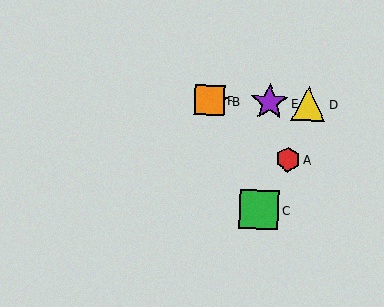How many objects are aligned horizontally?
4 objects (B, D, E, F) are aligned horizontally.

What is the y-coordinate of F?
Object F is at y≈100.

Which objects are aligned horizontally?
Objects B, D, E, F are aligned horizontally.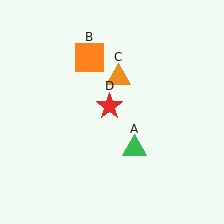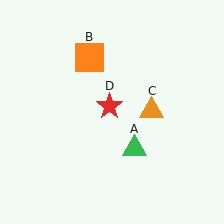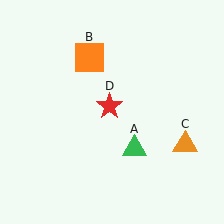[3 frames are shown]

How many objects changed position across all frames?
1 object changed position: orange triangle (object C).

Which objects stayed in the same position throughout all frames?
Green triangle (object A) and orange square (object B) and red star (object D) remained stationary.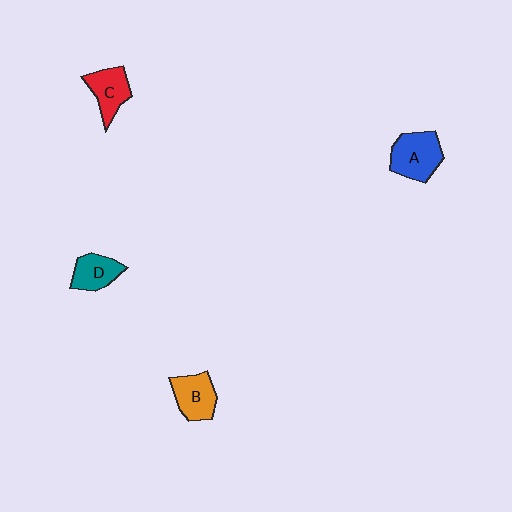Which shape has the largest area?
Shape A (blue).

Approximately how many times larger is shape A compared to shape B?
Approximately 1.2 times.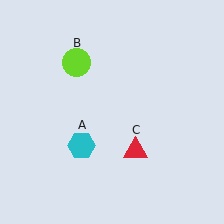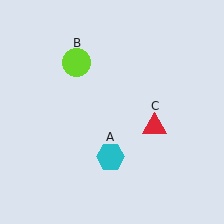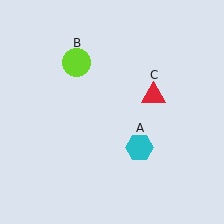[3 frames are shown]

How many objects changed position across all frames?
2 objects changed position: cyan hexagon (object A), red triangle (object C).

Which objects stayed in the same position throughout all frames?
Lime circle (object B) remained stationary.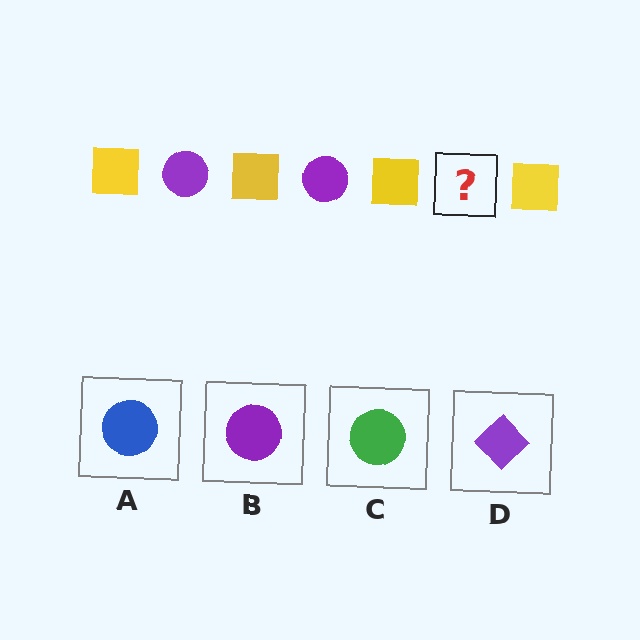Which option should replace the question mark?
Option B.